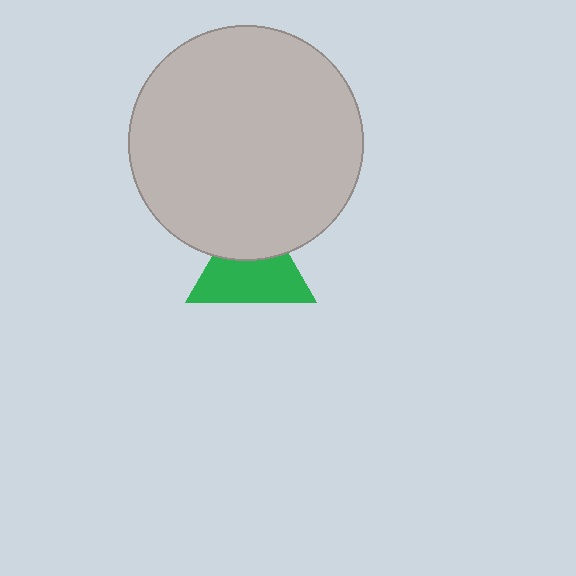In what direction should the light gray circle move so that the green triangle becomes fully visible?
The light gray circle should move up. That is the shortest direction to clear the overlap and leave the green triangle fully visible.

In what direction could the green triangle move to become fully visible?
The green triangle could move down. That would shift it out from behind the light gray circle entirely.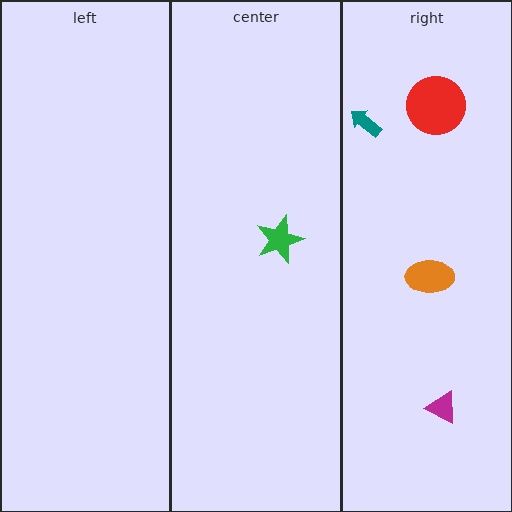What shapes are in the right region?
The orange ellipse, the teal arrow, the red circle, the magenta triangle.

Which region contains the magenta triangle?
The right region.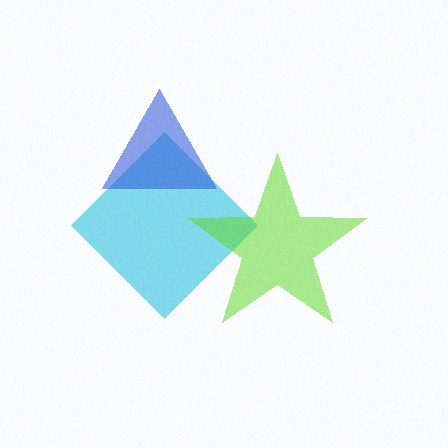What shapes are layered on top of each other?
The layered shapes are: a cyan diamond, a lime star, a blue triangle.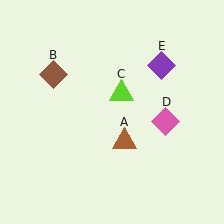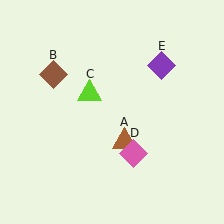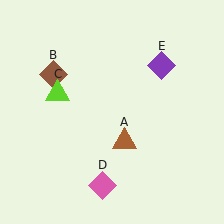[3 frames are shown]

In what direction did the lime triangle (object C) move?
The lime triangle (object C) moved left.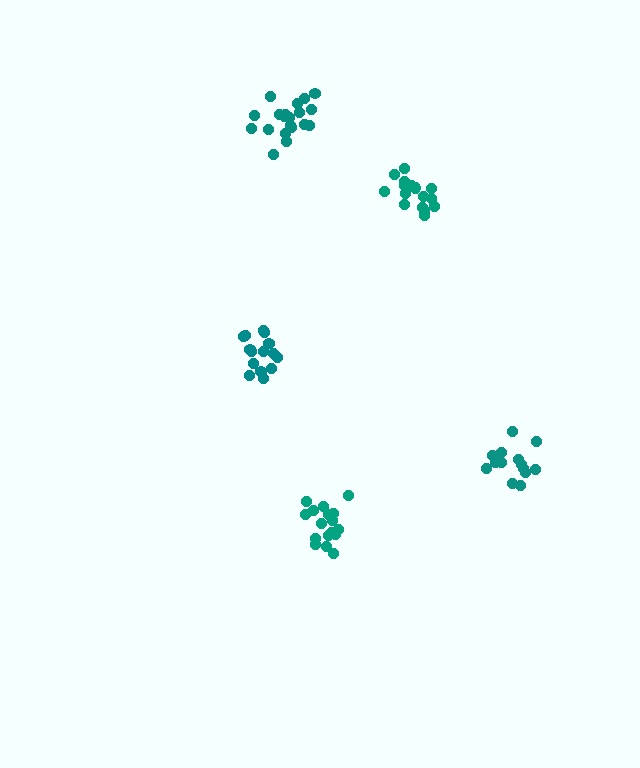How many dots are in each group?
Group 1: 20 dots, Group 2: 15 dots, Group 3: 17 dots, Group 4: 15 dots, Group 5: 17 dots (84 total).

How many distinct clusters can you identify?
There are 5 distinct clusters.